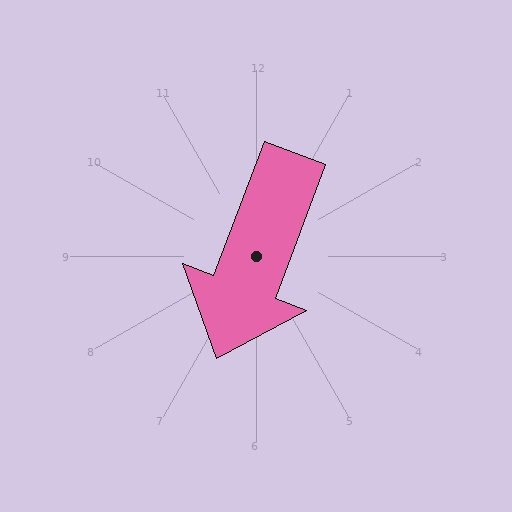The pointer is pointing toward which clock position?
Roughly 7 o'clock.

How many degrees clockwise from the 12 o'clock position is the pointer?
Approximately 201 degrees.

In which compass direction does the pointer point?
South.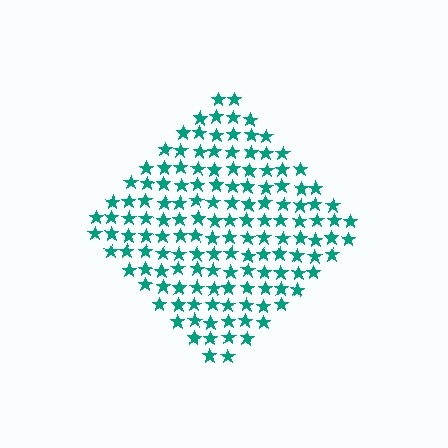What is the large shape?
The large shape is a diamond.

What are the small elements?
The small elements are stars.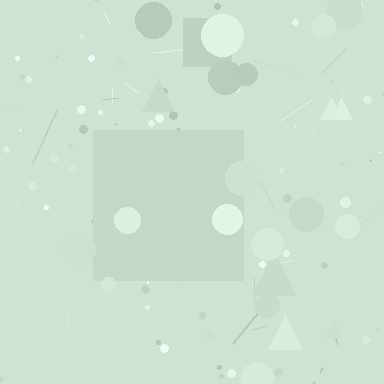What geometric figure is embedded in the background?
A square is embedded in the background.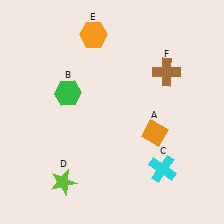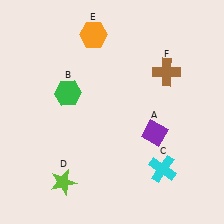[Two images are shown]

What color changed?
The diamond (A) changed from orange in Image 1 to purple in Image 2.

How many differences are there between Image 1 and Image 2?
There is 1 difference between the two images.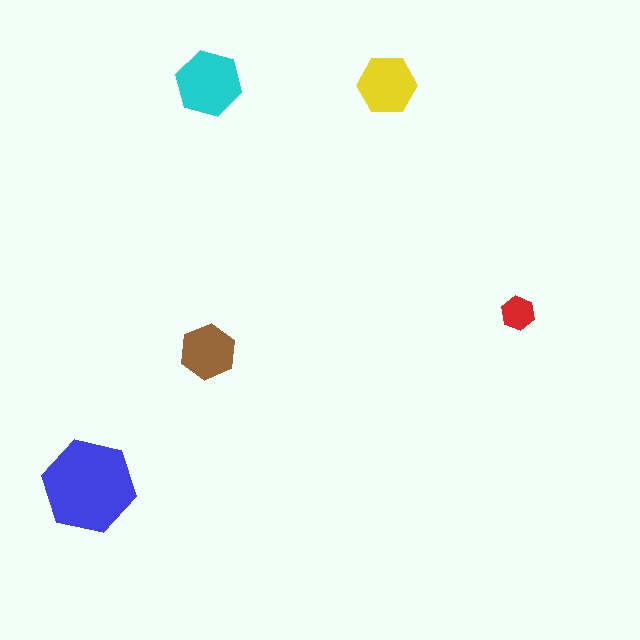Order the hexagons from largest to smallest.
the blue one, the cyan one, the yellow one, the brown one, the red one.